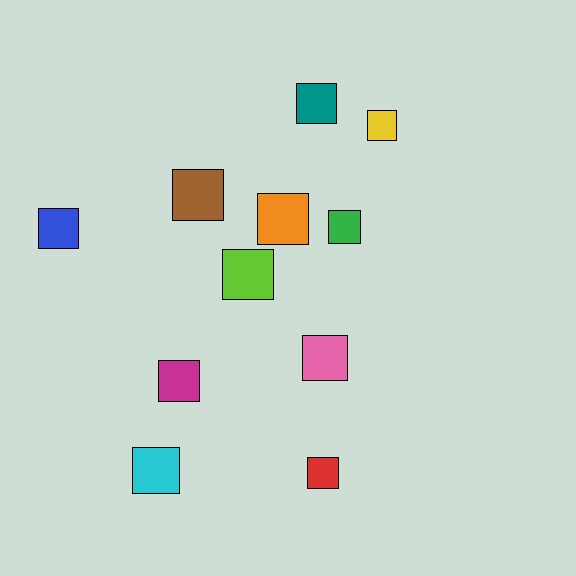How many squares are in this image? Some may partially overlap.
There are 11 squares.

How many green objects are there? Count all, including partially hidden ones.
There is 1 green object.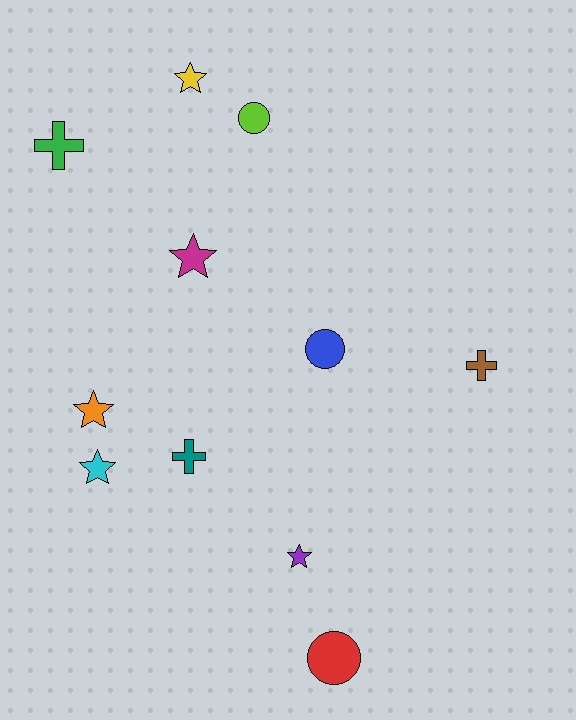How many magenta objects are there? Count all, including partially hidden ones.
There is 1 magenta object.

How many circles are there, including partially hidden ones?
There are 3 circles.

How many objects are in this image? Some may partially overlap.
There are 11 objects.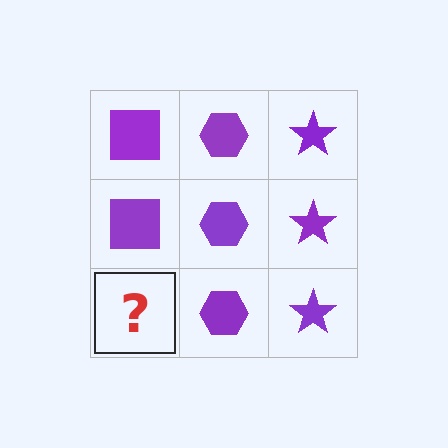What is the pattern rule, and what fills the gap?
The rule is that each column has a consistent shape. The gap should be filled with a purple square.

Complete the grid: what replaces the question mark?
The question mark should be replaced with a purple square.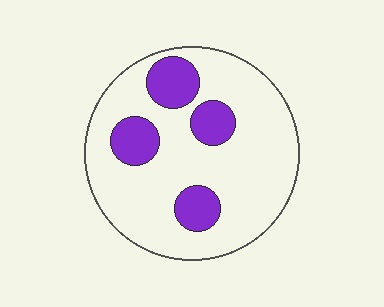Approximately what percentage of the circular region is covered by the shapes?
Approximately 20%.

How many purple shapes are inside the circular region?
4.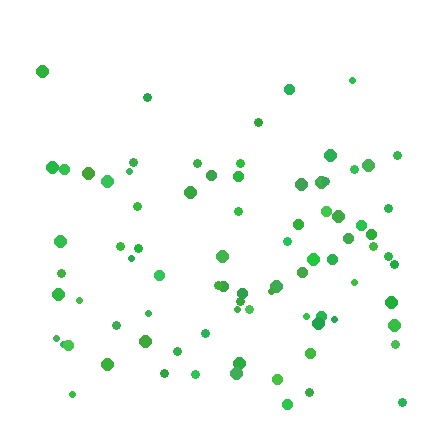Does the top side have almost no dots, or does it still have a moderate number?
Still a moderate number, just noticeably fewer than the bottom.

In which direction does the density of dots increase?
From top to bottom, with the bottom side densest.